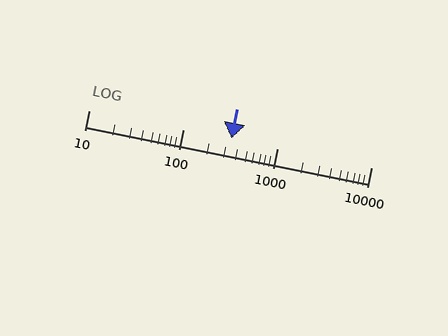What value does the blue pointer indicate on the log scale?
The pointer indicates approximately 330.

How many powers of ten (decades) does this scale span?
The scale spans 3 decades, from 10 to 10000.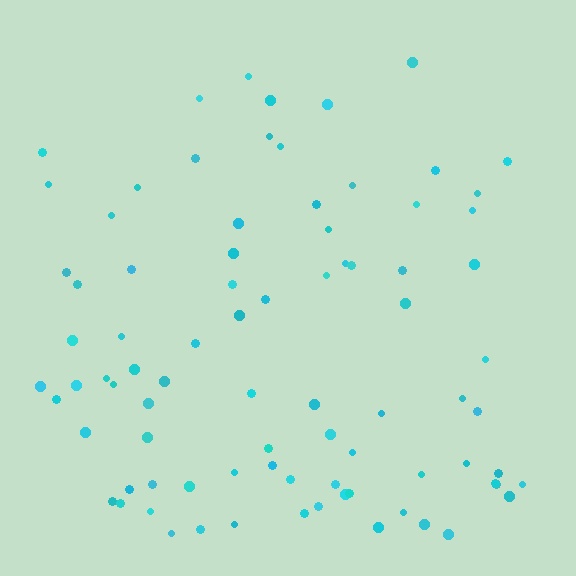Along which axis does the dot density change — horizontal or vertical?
Vertical.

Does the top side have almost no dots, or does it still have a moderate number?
Still a moderate number, just noticeably fewer than the bottom.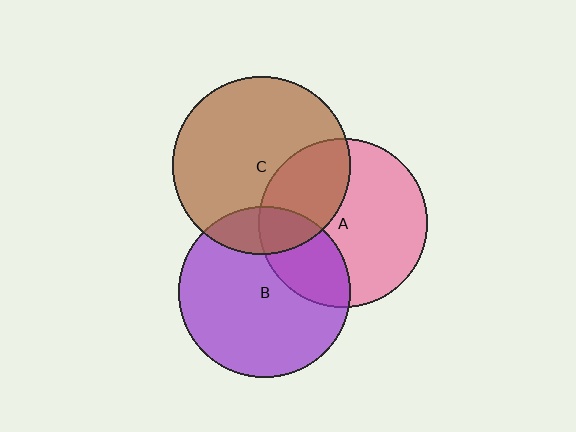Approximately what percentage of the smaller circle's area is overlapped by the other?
Approximately 15%.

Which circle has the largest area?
Circle C (brown).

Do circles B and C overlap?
Yes.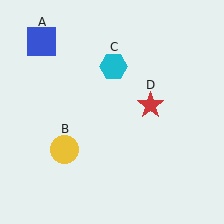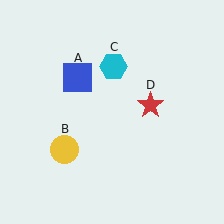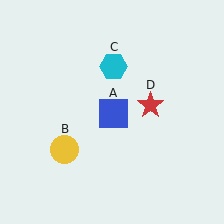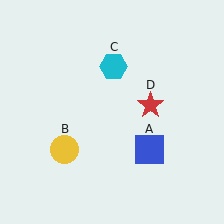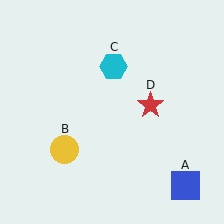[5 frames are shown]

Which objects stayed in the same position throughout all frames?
Yellow circle (object B) and cyan hexagon (object C) and red star (object D) remained stationary.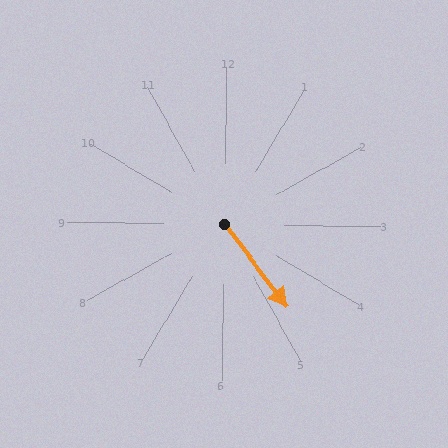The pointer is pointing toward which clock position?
Roughly 5 o'clock.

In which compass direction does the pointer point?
Southeast.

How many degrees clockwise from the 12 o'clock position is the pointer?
Approximately 142 degrees.